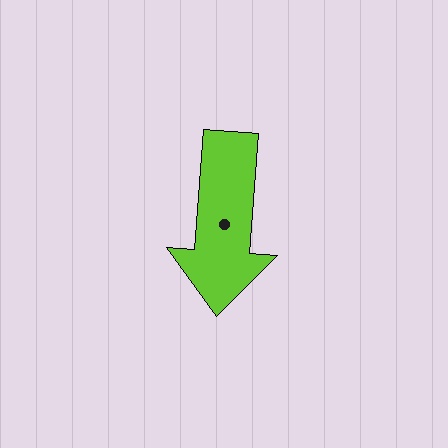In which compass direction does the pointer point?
South.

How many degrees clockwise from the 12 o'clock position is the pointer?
Approximately 184 degrees.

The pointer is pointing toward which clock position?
Roughly 6 o'clock.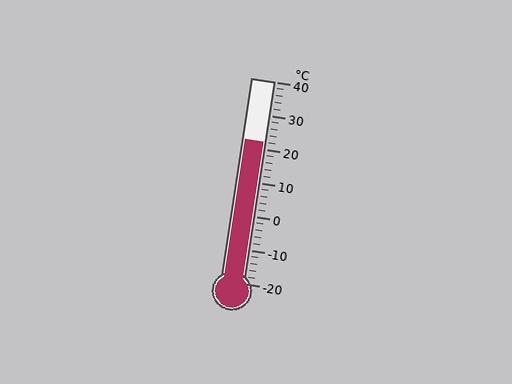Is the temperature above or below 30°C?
The temperature is below 30°C.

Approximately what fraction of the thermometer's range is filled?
The thermometer is filled to approximately 70% of its range.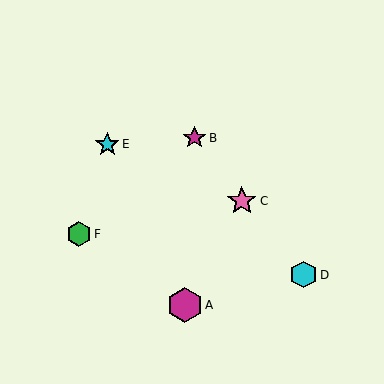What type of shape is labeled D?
Shape D is a cyan hexagon.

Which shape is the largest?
The magenta hexagon (labeled A) is the largest.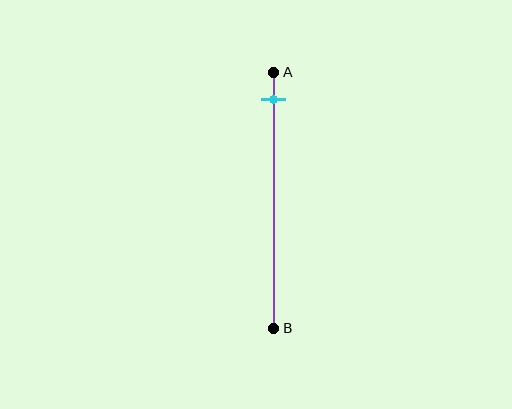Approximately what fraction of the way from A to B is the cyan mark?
The cyan mark is approximately 10% of the way from A to B.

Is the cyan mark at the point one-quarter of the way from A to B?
No, the mark is at about 10% from A, not at the 25% one-quarter point.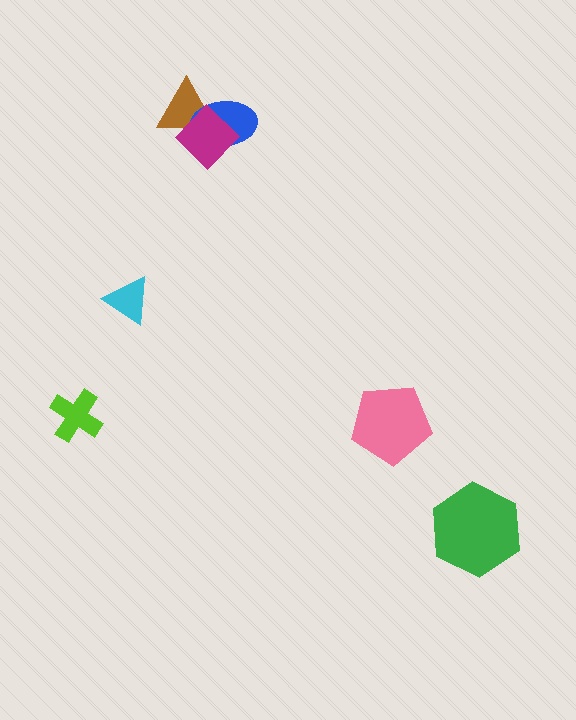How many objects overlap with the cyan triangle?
0 objects overlap with the cyan triangle.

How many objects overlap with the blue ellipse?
2 objects overlap with the blue ellipse.